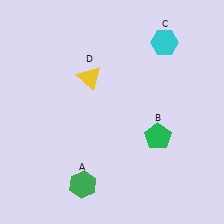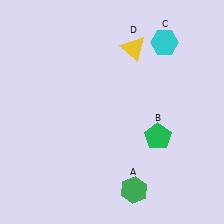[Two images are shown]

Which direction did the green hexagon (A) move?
The green hexagon (A) moved right.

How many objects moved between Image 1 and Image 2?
2 objects moved between the two images.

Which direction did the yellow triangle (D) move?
The yellow triangle (D) moved right.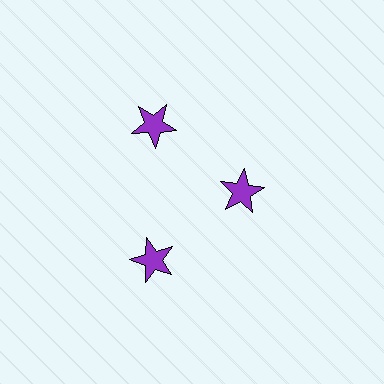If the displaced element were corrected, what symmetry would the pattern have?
It would have 3-fold rotational symmetry — the pattern would map onto itself every 120 degrees.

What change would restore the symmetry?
The symmetry would be restored by moving it outward, back onto the ring so that all 3 stars sit at equal angles and equal distance from the center.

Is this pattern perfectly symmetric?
No. The 3 purple stars are arranged in a ring, but one element near the 3 o'clock position is pulled inward toward the center, breaking the 3-fold rotational symmetry.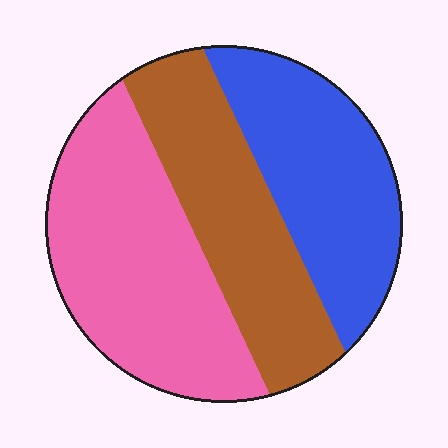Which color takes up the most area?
Pink, at roughly 40%.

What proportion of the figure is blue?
Blue takes up about one third (1/3) of the figure.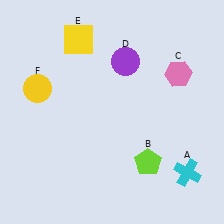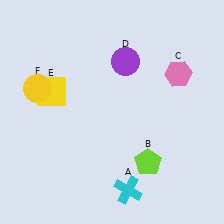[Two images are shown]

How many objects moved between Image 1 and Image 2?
2 objects moved between the two images.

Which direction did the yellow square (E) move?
The yellow square (E) moved down.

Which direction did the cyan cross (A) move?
The cyan cross (A) moved left.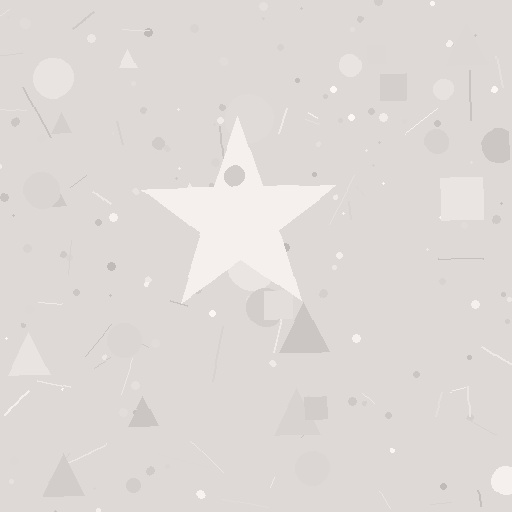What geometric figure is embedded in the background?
A star is embedded in the background.